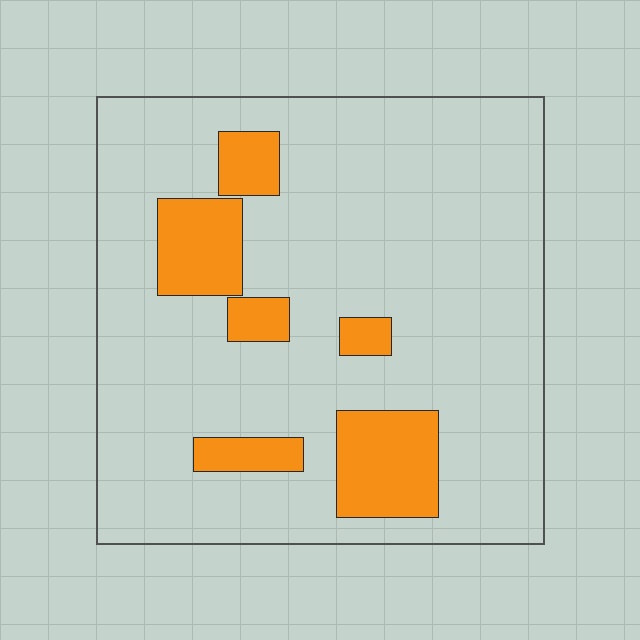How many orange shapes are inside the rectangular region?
6.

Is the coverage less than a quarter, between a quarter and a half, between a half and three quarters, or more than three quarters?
Less than a quarter.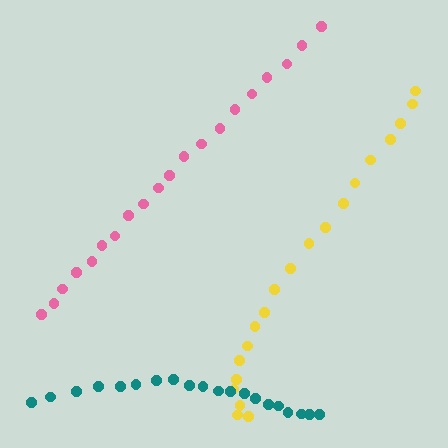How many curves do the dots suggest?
There are 3 distinct paths.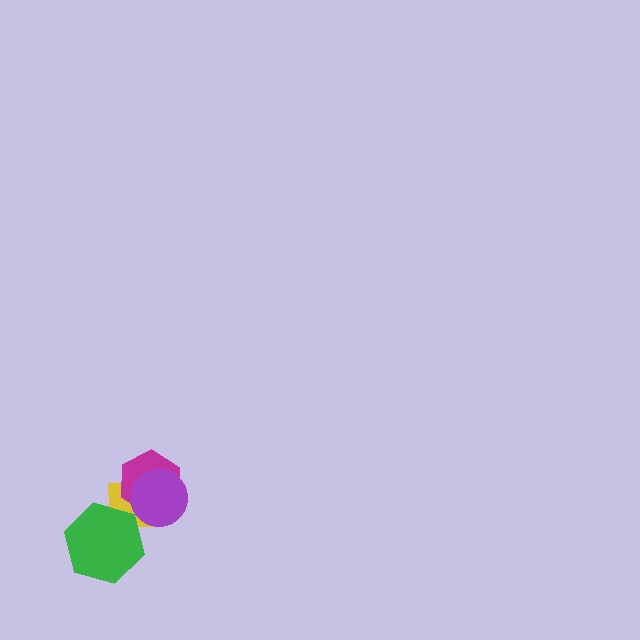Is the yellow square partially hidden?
Yes, it is partially covered by another shape.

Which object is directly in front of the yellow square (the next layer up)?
The magenta hexagon is directly in front of the yellow square.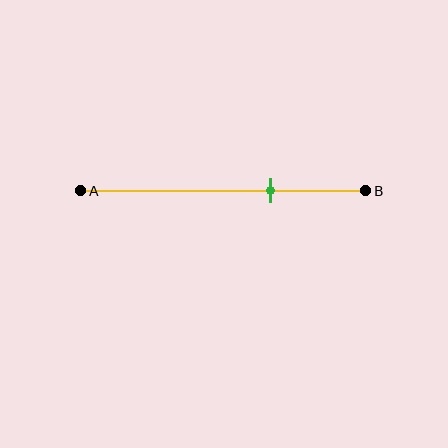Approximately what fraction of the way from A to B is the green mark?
The green mark is approximately 65% of the way from A to B.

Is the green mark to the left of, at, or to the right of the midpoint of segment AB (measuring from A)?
The green mark is to the right of the midpoint of segment AB.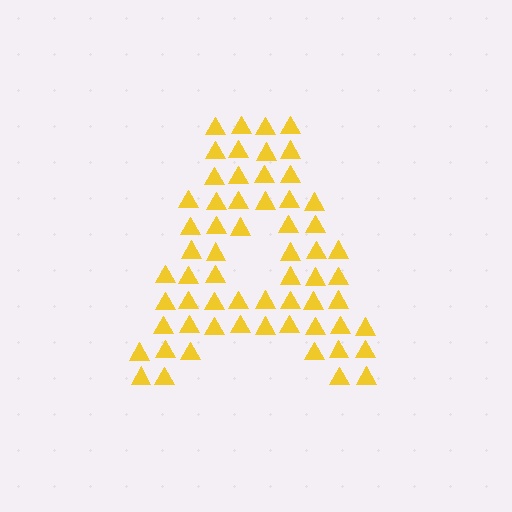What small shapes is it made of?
It is made of small triangles.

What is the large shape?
The large shape is the letter A.